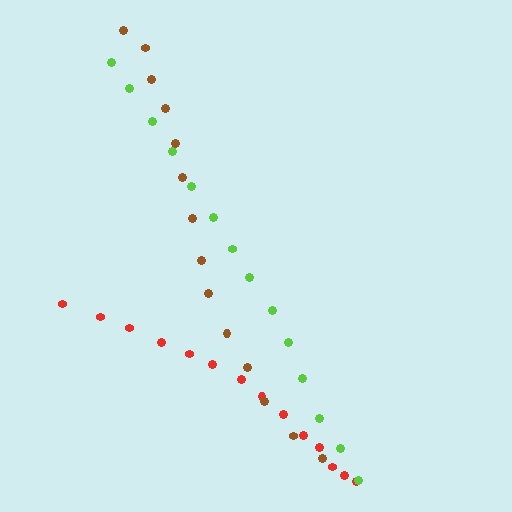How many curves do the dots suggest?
There are 3 distinct paths.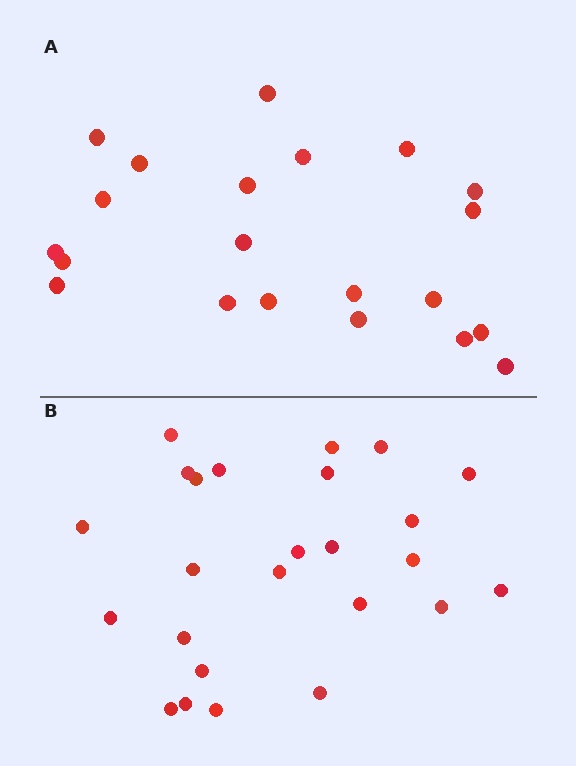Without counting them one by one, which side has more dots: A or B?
Region B (the bottom region) has more dots.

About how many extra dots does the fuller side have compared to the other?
Region B has about 4 more dots than region A.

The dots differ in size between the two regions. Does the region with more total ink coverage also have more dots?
No. Region A has more total ink coverage because its dots are larger, but region B actually contains more individual dots. Total area can be misleading — the number of items is what matters here.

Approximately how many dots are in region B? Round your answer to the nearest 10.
About 20 dots. (The exact count is 25, which rounds to 20.)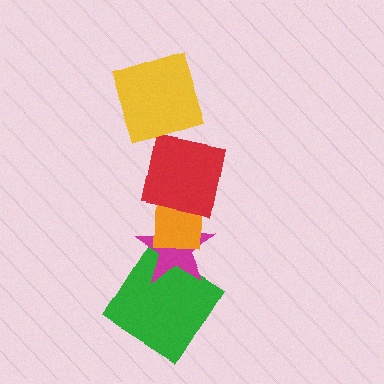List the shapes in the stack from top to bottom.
From top to bottom: the yellow square, the red square, the orange rectangle, the magenta star, the green diamond.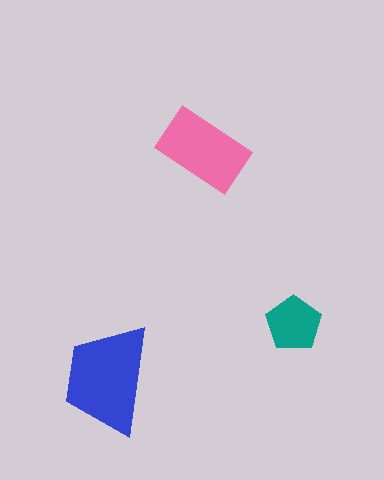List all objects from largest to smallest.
The blue trapezoid, the pink rectangle, the teal pentagon.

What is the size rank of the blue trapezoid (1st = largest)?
1st.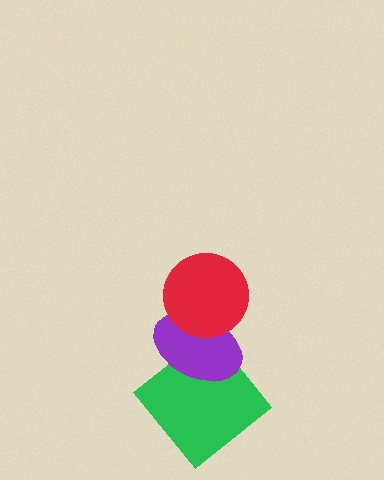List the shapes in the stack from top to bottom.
From top to bottom: the red circle, the purple ellipse, the green diamond.